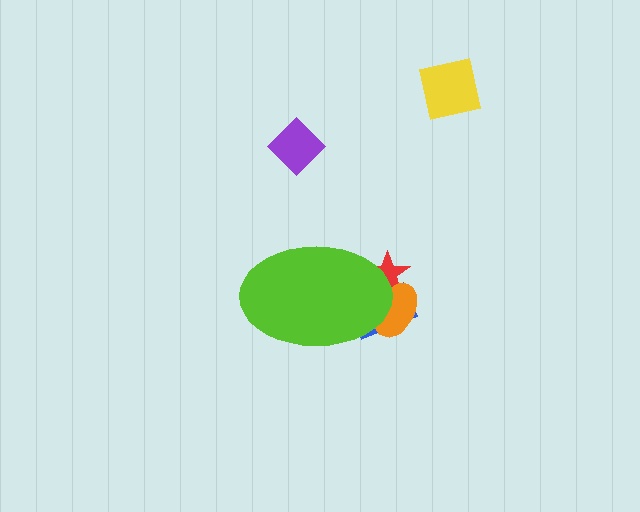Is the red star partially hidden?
Yes, the red star is partially hidden behind the lime ellipse.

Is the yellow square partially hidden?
No, the yellow square is fully visible.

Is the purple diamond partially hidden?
No, the purple diamond is fully visible.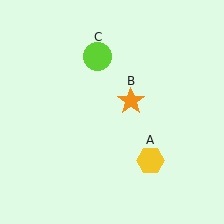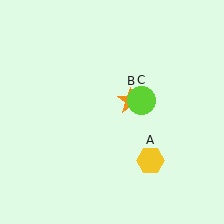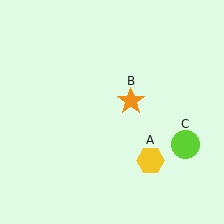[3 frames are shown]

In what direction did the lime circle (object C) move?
The lime circle (object C) moved down and to the right.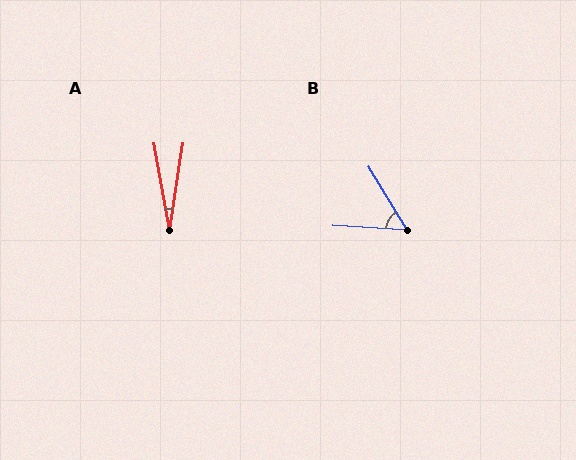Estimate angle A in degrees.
Approximately 19 degrees.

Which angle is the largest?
B, at approximately 55 degrees.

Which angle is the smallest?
A, at approximately 19 degrees.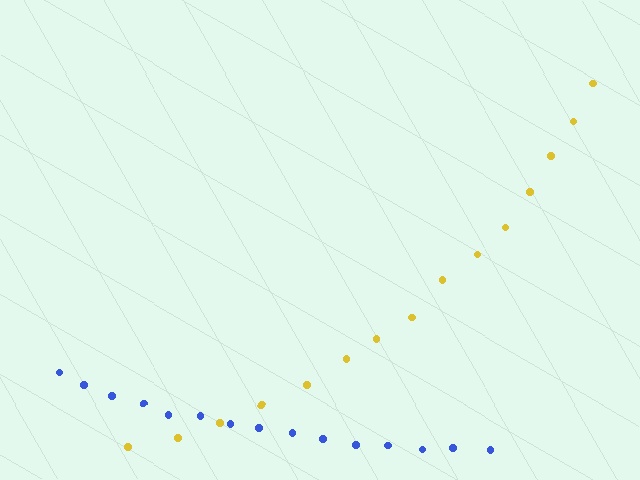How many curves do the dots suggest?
There are 2 distinct paths.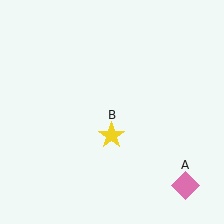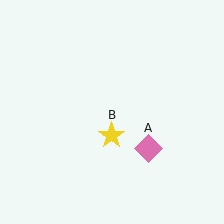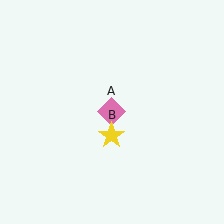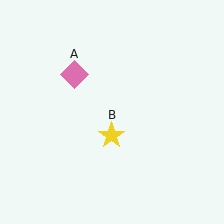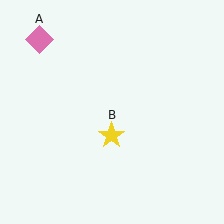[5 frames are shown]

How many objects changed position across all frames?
1 object changed position: pink diamond (object A).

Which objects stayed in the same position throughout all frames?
Yellow star (object B) remained stationary.